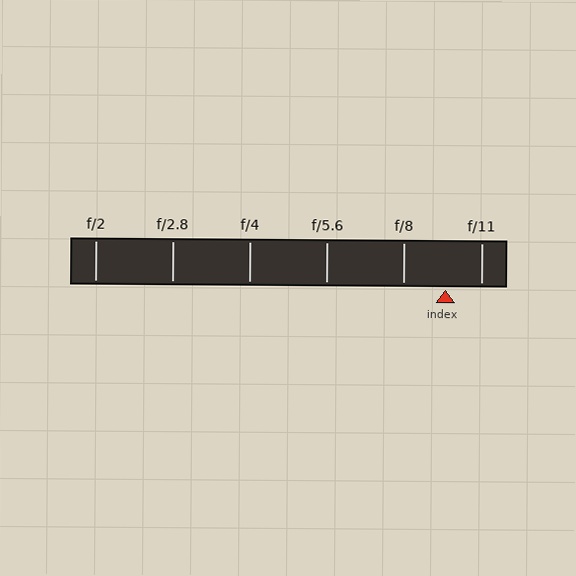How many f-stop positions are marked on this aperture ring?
There are 6 f-stop positions marked.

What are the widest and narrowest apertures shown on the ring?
The widest aperture shown is f/2 and the narrowest is f/11.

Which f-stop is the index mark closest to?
The index mark is closest to f/11.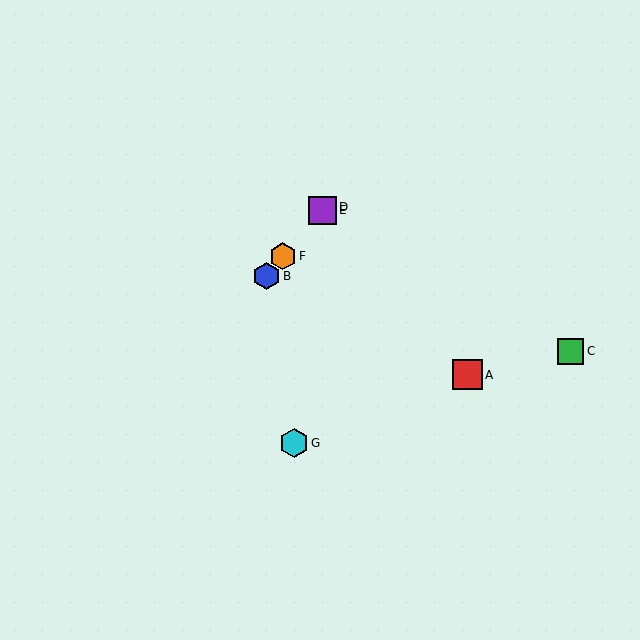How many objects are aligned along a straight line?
4 objects (B, D, E, F) are aligned along a straight line.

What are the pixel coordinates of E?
Object E is at (322, 210).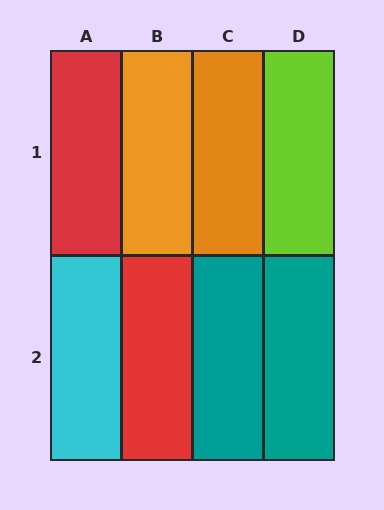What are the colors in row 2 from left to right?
Cyan, red, teal, teal.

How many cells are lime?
1 cell is lime.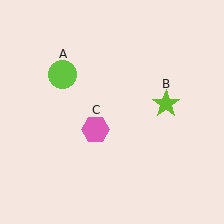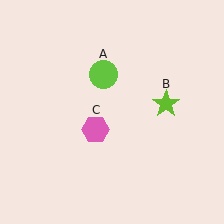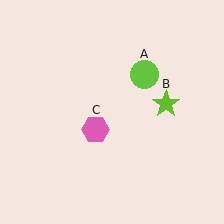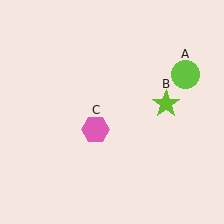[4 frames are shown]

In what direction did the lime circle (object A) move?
The lime circle (object A) moved right.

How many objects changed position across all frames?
1 object changed position: lime circle (object A).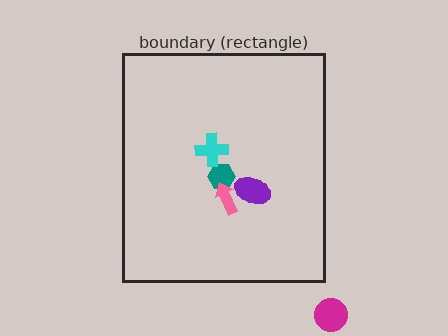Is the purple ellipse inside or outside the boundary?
Inside.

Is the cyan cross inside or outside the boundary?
Inside.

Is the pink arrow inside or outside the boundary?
Inside.